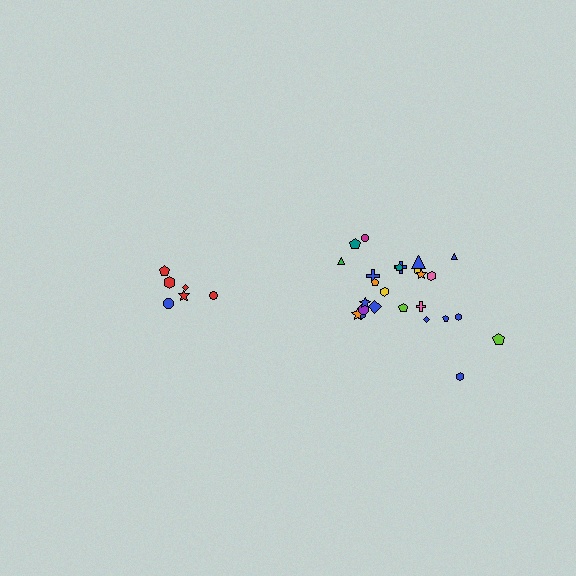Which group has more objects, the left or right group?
The right group.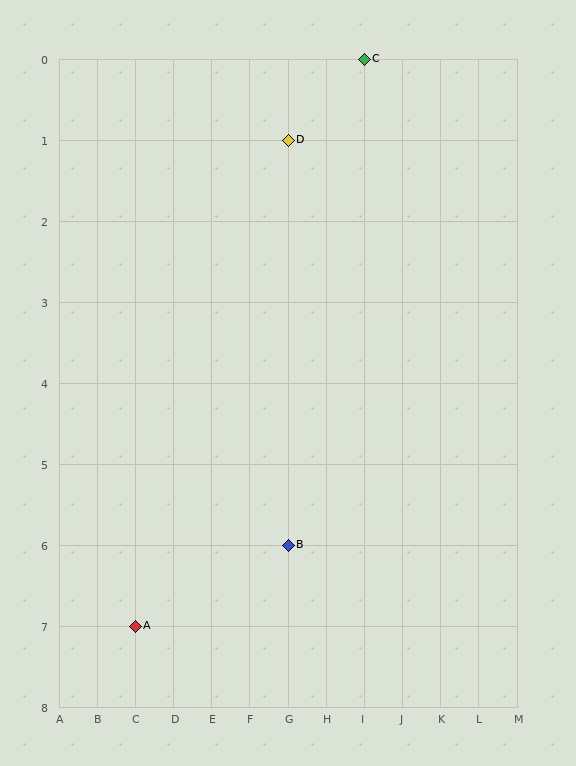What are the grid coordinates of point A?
Point A is at grid coordinates (C, 7).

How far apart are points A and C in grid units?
Points A and C are 6 columns and 7 rows apart (about 9.2 grid units diagonally).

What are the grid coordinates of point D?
Point D is at grid coordinates (G, 1).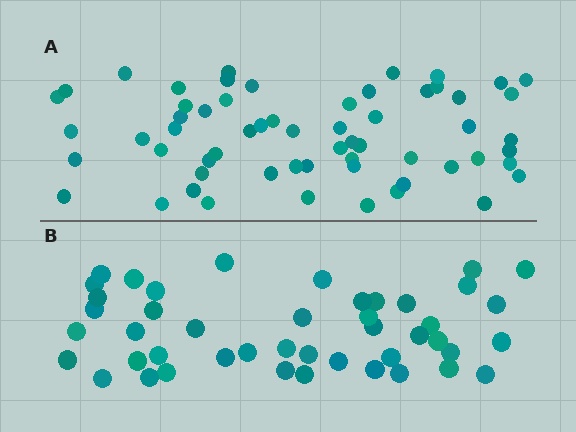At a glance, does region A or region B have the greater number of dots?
Region A (the top region) has more dots.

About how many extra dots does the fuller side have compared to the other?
Region A has approximately 15 more dots than region B.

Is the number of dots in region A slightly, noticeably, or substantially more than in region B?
Region A has noticeably more, but not dramatically so. The ratio is roughly 1.3 to 1.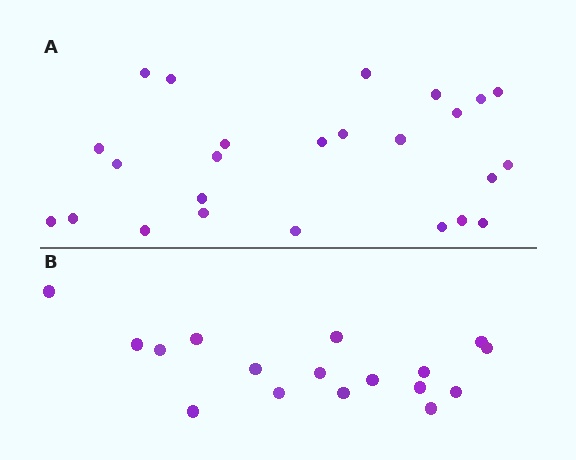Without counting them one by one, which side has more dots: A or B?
Region A (the top region) has more dots.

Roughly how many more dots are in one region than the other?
Region A has roughly 8 or so more dots than region B.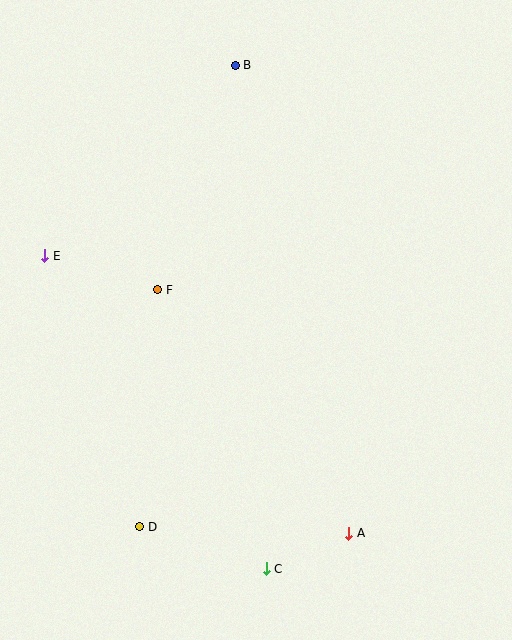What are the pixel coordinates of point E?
Point E is at (45, 256).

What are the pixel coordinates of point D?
Point D is at (140, 527).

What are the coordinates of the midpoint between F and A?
The midpoint between F and A is at (253, 412).